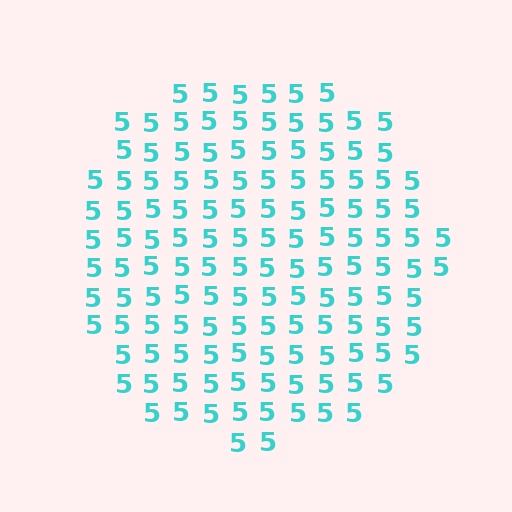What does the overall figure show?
The overall figure shows a circle.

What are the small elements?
The small elements are digit 5's.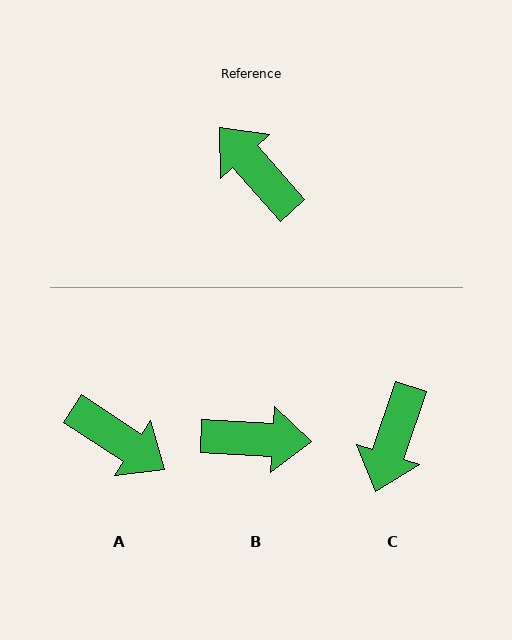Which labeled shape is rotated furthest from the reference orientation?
A, about 165 degrees away.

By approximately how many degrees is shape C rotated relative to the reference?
Approximately 120 degrees counter-clockwise.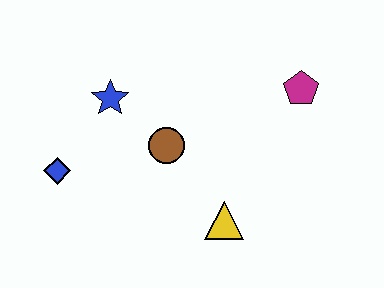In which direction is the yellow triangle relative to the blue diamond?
The yellow triangle is to the right of the blue diamond.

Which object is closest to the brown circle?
The blue star is closest to the brown circle.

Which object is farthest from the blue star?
The magenta pentagon is farthest from the blue star.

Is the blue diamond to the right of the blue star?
No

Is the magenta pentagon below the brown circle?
No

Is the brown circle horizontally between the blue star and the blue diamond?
No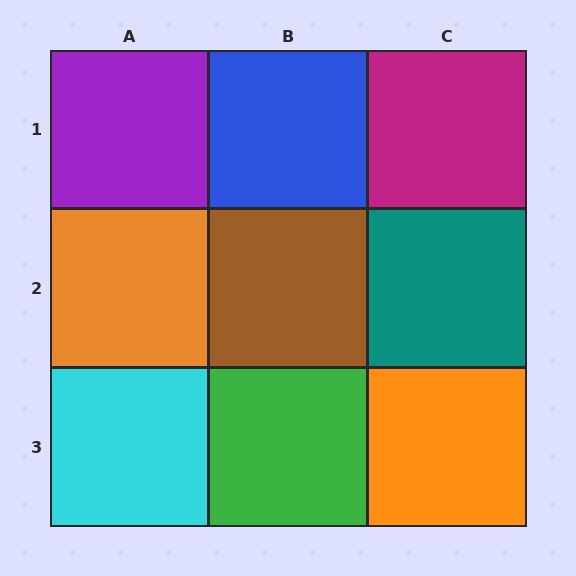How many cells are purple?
1 cell is purple.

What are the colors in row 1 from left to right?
Purple, blue, magenta.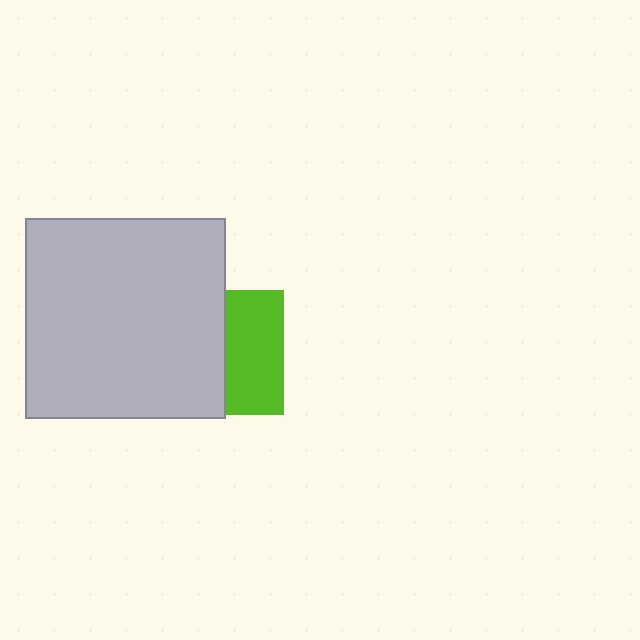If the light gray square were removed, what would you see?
You would see the complete lime square.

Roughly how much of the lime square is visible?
About half of it is visible (roughly 47%).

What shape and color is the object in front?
The object in front is a light gray square.